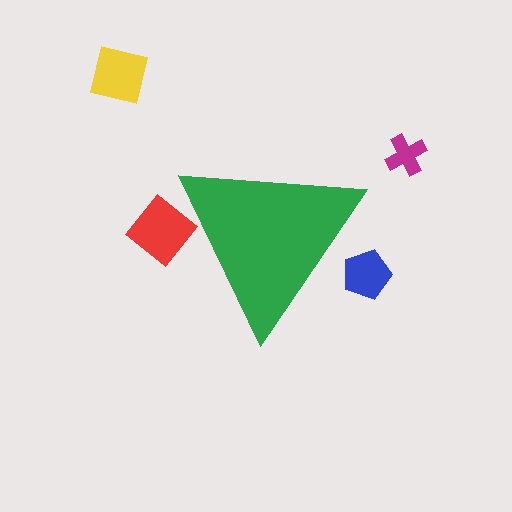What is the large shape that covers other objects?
A green triangle.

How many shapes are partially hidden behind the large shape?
2 shapes are partially hidden.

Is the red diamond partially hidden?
Yes, the red diamond is partially hidden behind the green triangle.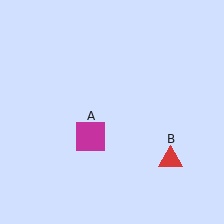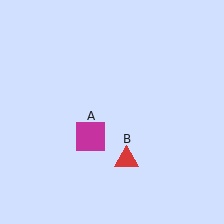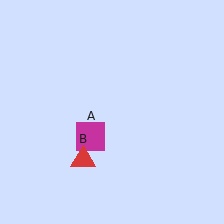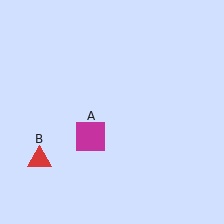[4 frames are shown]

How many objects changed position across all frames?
1 object changed position: red triangle (object B).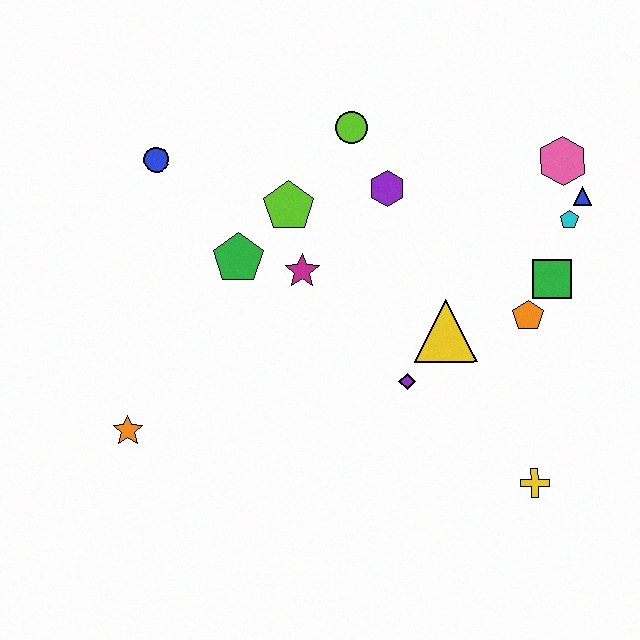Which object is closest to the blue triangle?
The cyan pentagon is closest to the blue triangle.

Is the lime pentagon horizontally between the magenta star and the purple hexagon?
No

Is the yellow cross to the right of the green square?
No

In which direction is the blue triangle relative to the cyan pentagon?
The blue triangle is above the cyan pentagon.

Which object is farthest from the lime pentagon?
The yellow cross is farthest from the lime pentagon.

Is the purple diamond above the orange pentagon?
No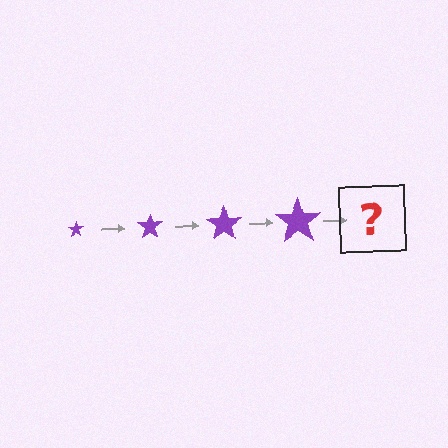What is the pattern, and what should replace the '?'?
The pattern is that the star gets progressively larger each step. The '?' should be a purple star, larger than the previous one.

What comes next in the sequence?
The next element should be a purple star, larger than the previous one.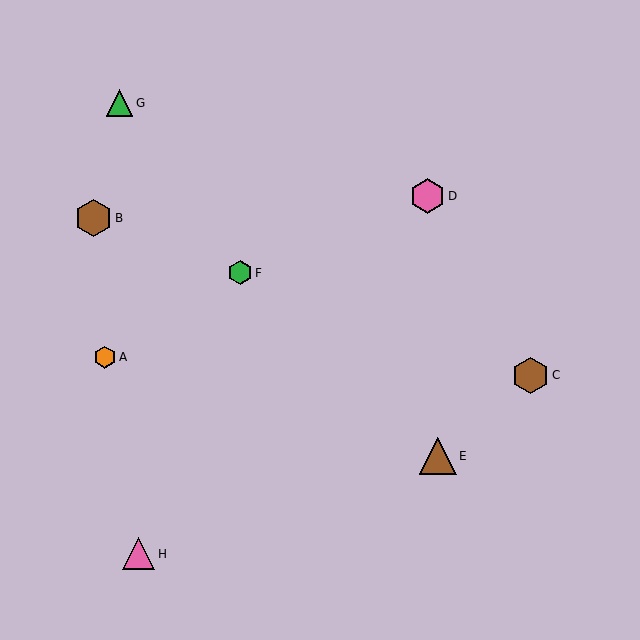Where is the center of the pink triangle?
The center of the pink triangle is at (139, 554).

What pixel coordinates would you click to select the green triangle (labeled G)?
Click at (119, 103) to select the green triangle G.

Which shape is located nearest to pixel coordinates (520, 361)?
The brown hexagon (labeled C) at (530, 375) is nearest to that location.